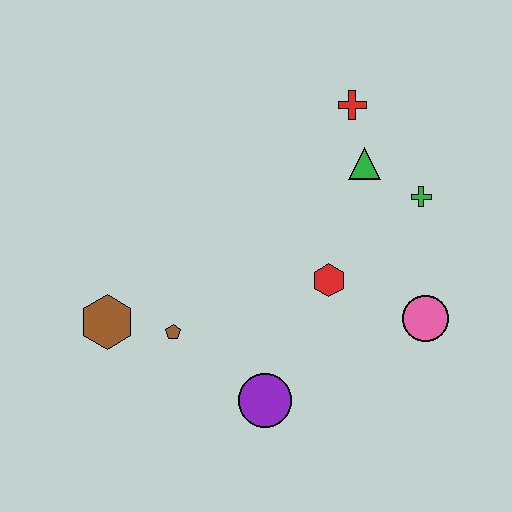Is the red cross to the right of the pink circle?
No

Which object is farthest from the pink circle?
The brown hexagon is farthest from the pink circle.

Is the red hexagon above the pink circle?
Yes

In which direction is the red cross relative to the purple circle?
The red cross is above the purple circle.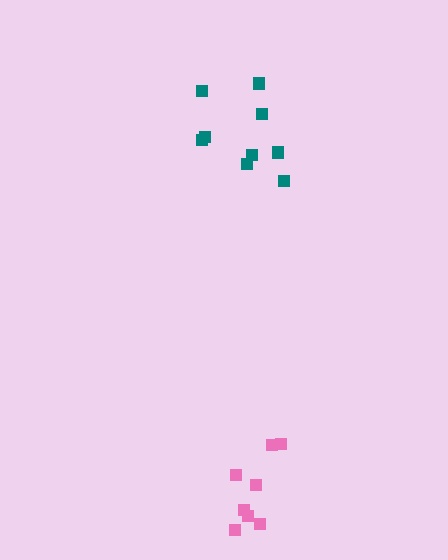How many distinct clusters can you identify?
There are 2 distinct clusters.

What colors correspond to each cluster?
The clusters are colored: pink, teal.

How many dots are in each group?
Group 1: 8 dots, Group 2: 9 dots (17 total).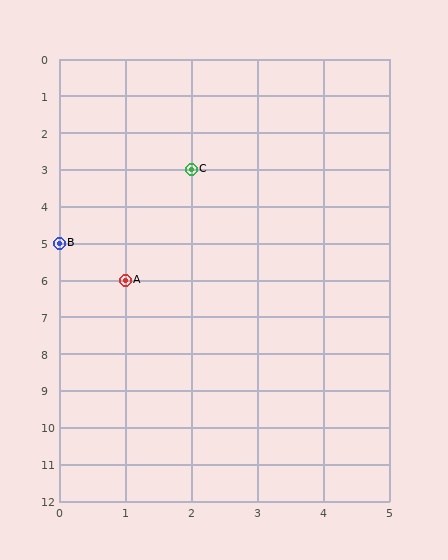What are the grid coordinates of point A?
Point A is at grid coordinates (1, 6).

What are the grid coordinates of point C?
Point C is at grid coordinates (2, 3).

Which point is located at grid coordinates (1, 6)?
Point A is at (1, 6).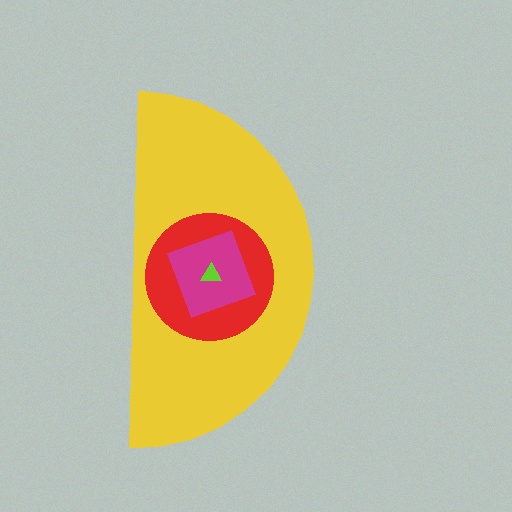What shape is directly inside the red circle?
The magenta diamond.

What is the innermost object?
The lime triangle.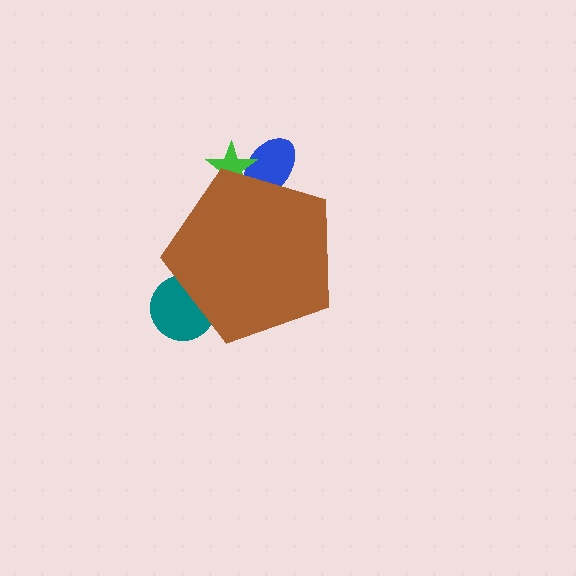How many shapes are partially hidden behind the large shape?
3 shapes are partially hidden.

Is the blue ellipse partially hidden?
Yes, the blue ellipse is partially hidden behind the brown pentagon.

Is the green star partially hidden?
Yes, the green star is partially hidden behind the brown pentagon.